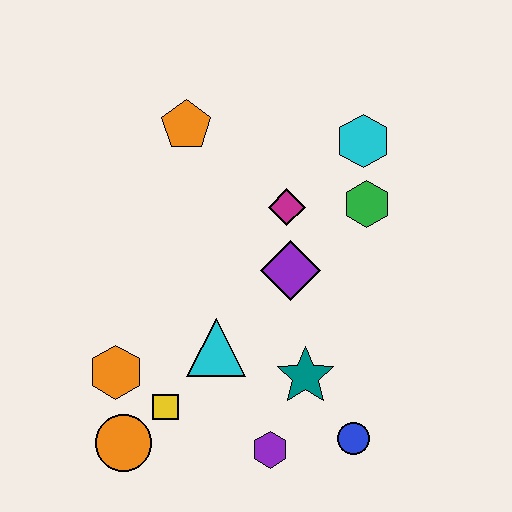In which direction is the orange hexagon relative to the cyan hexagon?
The orange hexagon is to the left of the cyan hexagon.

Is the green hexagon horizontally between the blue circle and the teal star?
No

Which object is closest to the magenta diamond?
The purple diamond is closest to the magenta diamond.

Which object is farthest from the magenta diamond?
The orange circle is farthest from the magenta diamond.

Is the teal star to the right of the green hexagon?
No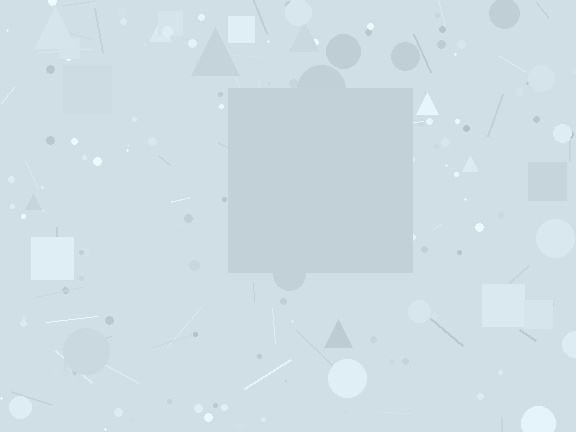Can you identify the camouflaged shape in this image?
The camouflaged shape is a square.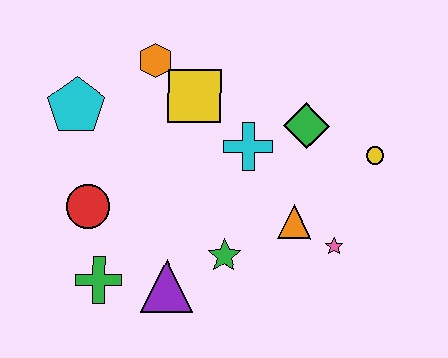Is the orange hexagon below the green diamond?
No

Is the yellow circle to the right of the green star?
Yes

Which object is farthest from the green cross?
The yellow circle is farthest from the green cross.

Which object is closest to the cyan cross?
The green diamond is closest to the cyan cross.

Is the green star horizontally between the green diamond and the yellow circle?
No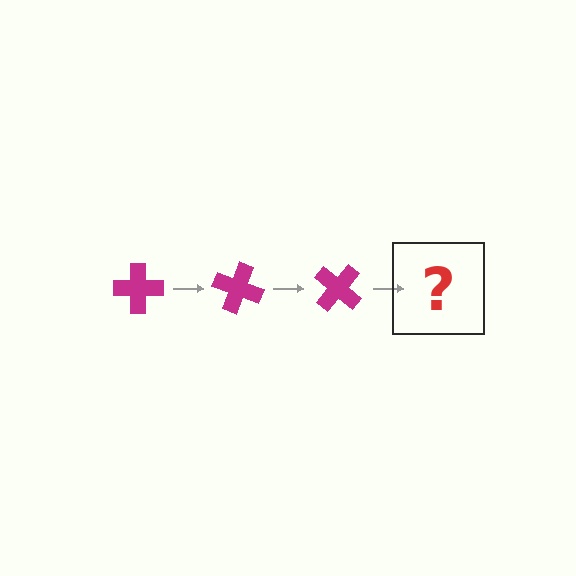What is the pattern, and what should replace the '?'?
The pattern is that the cross rotates 20 degrees each step. The '?' should be a magenta cross rotated 60 degrees.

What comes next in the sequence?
The next element should be a magenta cross rotated 60 degrees.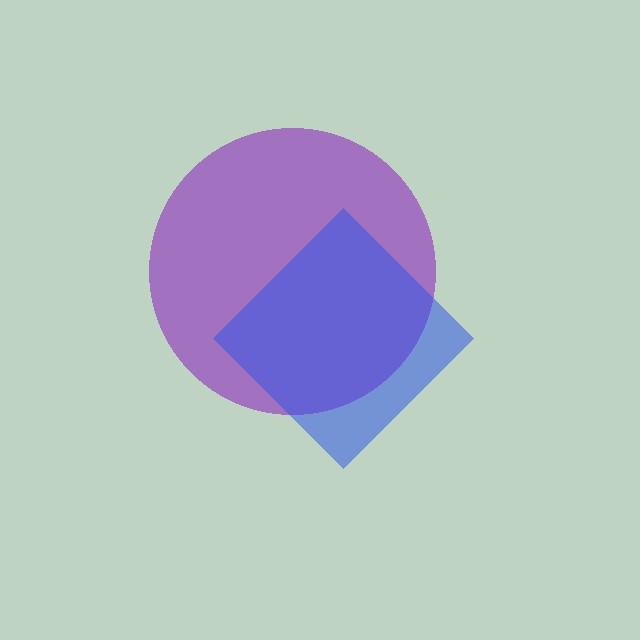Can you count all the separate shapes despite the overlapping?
Yes, there are 2 separate shapes.